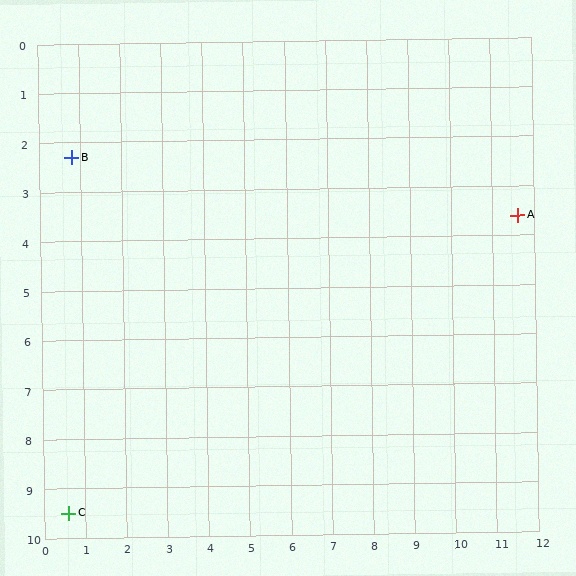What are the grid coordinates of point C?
Point C is at approximately (0.6, 9.5).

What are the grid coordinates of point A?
Point A is at approximately (11.6, 3.6).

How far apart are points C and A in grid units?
Points C and A are about 12.5 grid units apart.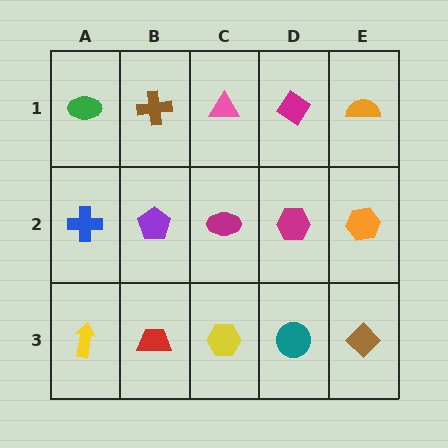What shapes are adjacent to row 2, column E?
An orange semicircle (row 1, column E), a brown diamond (row 3, column E), a magenta hexagon (row 2, column D).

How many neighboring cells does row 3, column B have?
3.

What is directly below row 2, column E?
A brown diamond.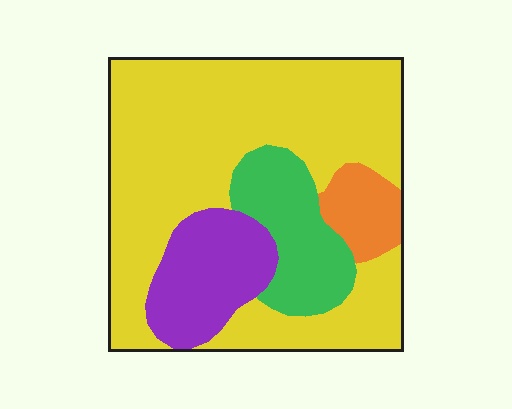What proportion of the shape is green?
Green takes up about one eighth (1/8) of the shape.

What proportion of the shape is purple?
Purple takes up less than a quarter of the shape.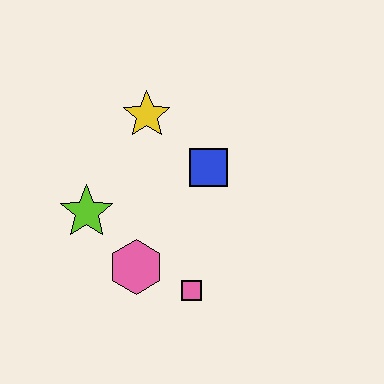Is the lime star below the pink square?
No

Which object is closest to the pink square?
The pink hexagon is closest to the pink square.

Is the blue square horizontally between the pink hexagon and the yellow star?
No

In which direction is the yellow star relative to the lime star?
The yellow star is above the lime star.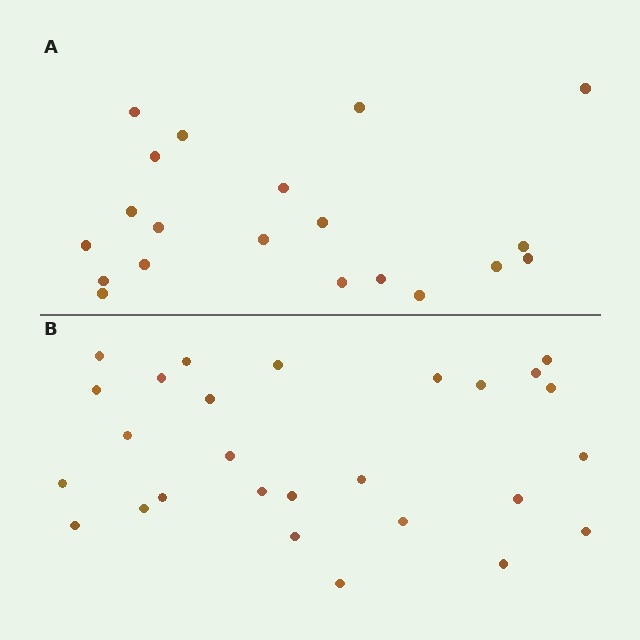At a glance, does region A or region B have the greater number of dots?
Region B (the bottom region) has more dots.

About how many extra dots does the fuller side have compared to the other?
Region B has roughly 8 or so more dots than region A.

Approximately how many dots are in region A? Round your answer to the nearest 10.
About 20 dots.